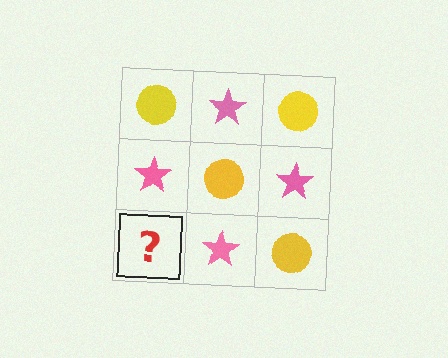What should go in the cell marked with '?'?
The missing cell should contain a yellow circle.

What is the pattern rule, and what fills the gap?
The rule is that it alternates yellow circle and pink star in a checkerboard pattern. The gap should be filled with a yellow circle.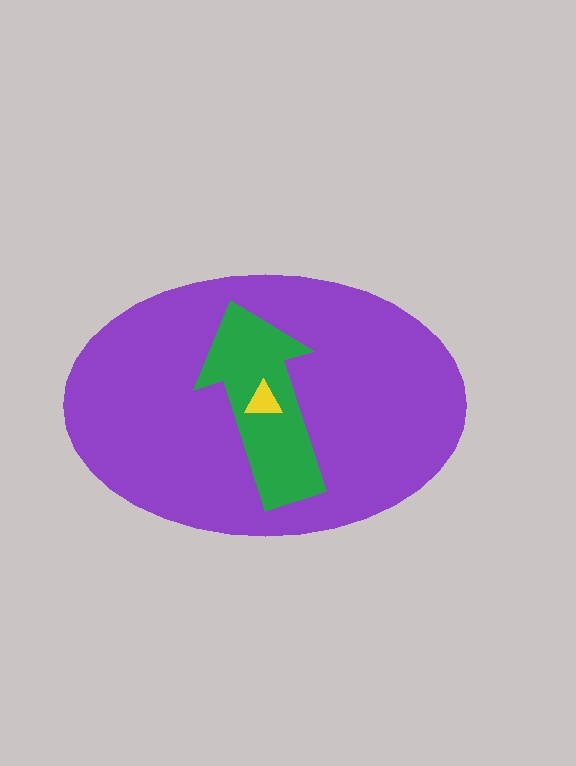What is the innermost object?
The yellow triangle.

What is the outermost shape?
The purple ellipse.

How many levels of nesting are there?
3.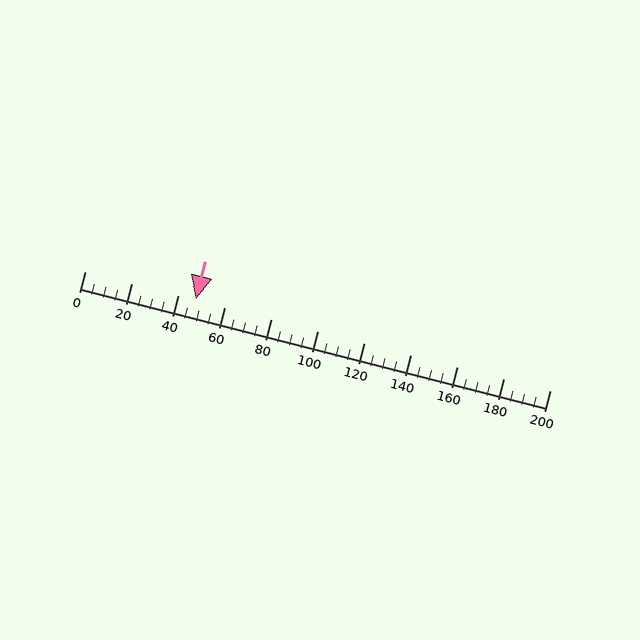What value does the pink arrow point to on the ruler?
The pink arrow points to approximately 48.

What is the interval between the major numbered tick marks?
The major tick marks are spaced 20 units apart.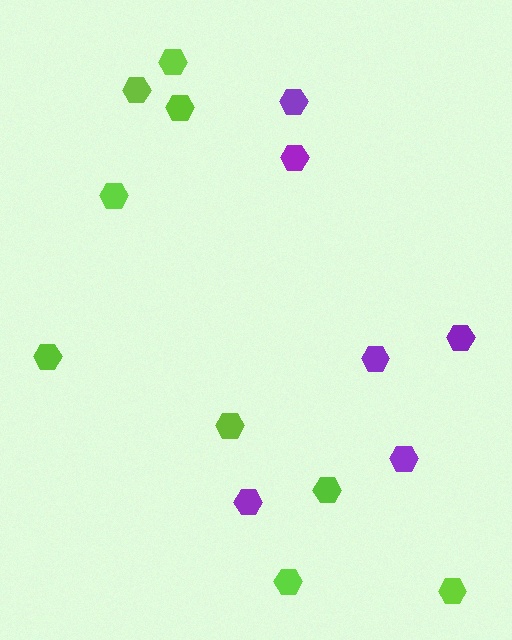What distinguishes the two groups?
There are 2 groups: one group of lime hexagons (9) and one group of purple hexagons (6).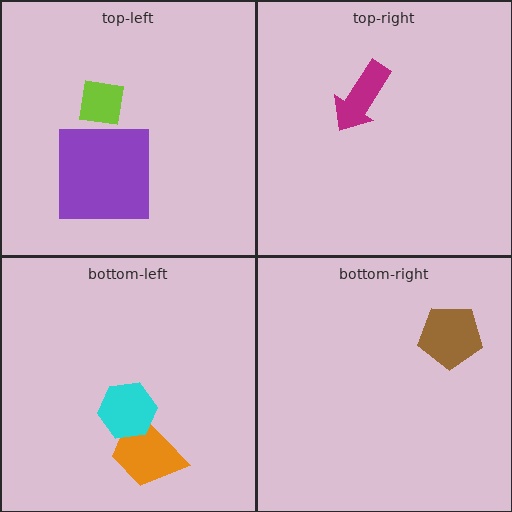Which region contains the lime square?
The top-left region.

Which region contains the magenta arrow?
The top-right region.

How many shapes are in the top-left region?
2.